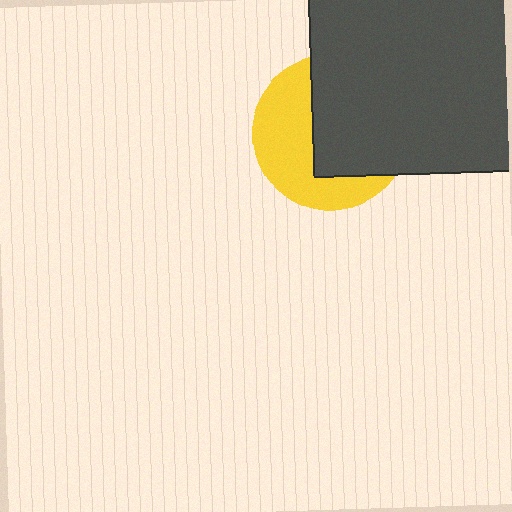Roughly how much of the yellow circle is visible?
About half of it is visible (roughly 46%).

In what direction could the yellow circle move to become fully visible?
The yellow circle could move left. That would shift it out from behind the dark gray square entirely.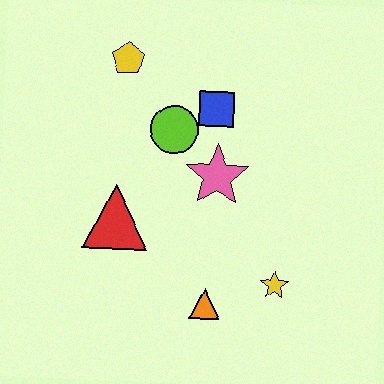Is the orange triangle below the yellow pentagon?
Yes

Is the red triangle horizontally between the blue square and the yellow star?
No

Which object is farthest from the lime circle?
The yellow star is farthest from the lime circle.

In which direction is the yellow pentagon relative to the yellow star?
The yellow pentagon is above the yellow star.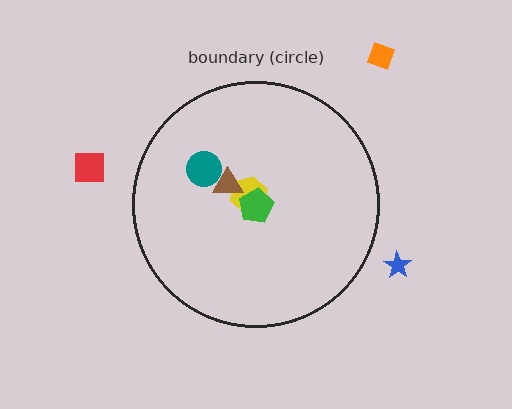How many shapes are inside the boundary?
4 inside, 3 outside.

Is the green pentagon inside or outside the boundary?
Inside.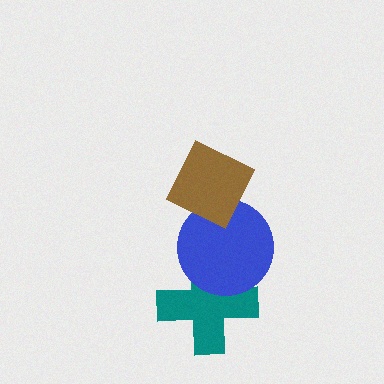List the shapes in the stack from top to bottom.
From top to bottom: the brown diamond, the blue circle, the teal cross.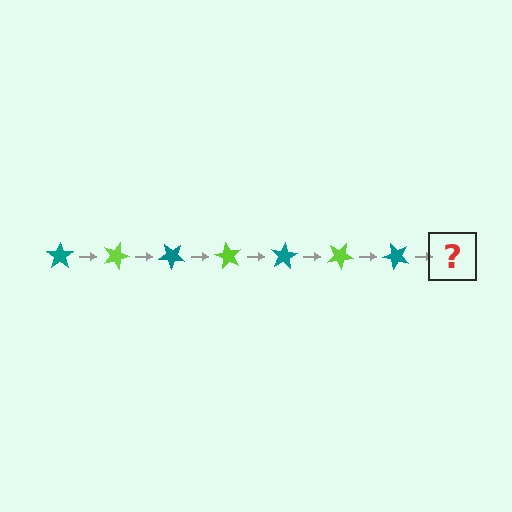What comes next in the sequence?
The next element should be a lime star, rotated 140 degrees from the start.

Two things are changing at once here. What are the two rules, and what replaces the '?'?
The two rules are that it rotates 20 degrees each step and the color cycles through teal and lime. The '?' should be a lime star, rotated 140 degrees from the start.